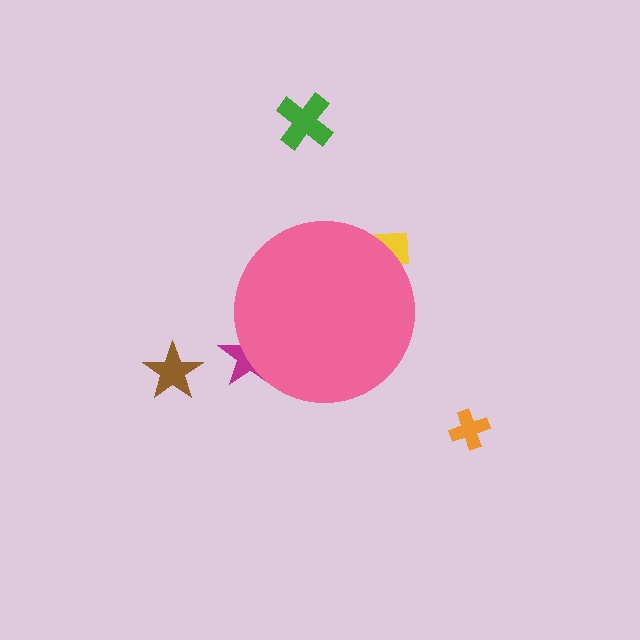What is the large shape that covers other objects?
A pink circle.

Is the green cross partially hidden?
No, the green cross is fully visible.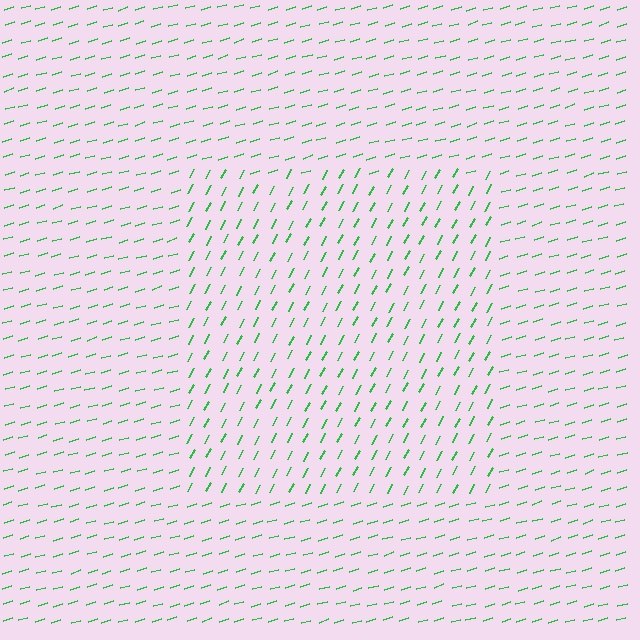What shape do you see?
I see a rectangle.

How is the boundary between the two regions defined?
The boundary is defined purely by a change in line orientation (approximately 45 degrees difference). All lines are the same color and thickness.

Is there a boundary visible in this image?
Yes, there is a texture boundary formed by a change in line orientation.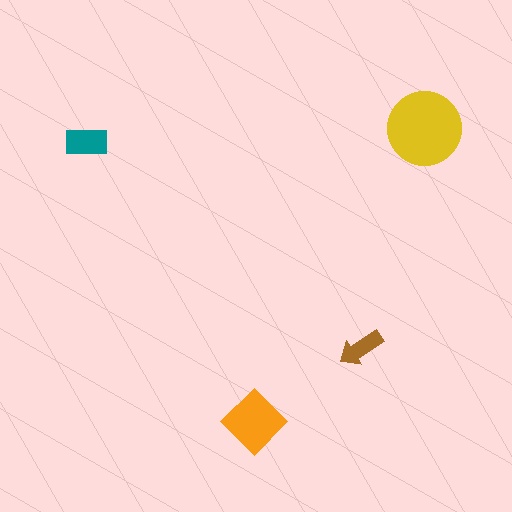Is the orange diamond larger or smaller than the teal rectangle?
Larger.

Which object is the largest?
The yellow circle.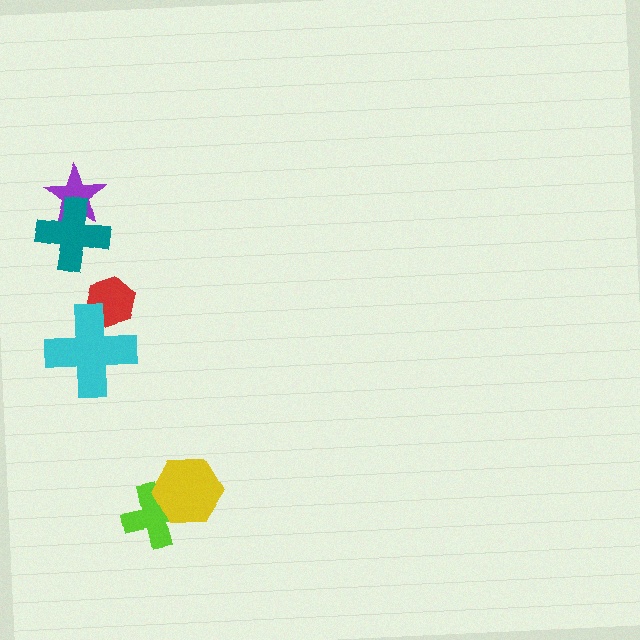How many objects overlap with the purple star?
1 object overlaps with the purple star.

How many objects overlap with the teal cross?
1 object overlaps with the teal cross.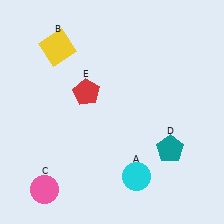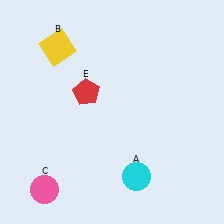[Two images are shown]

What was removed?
The teal pentagon (D) was removed in Image 2.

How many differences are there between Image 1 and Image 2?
There is 1 difference between the two images.